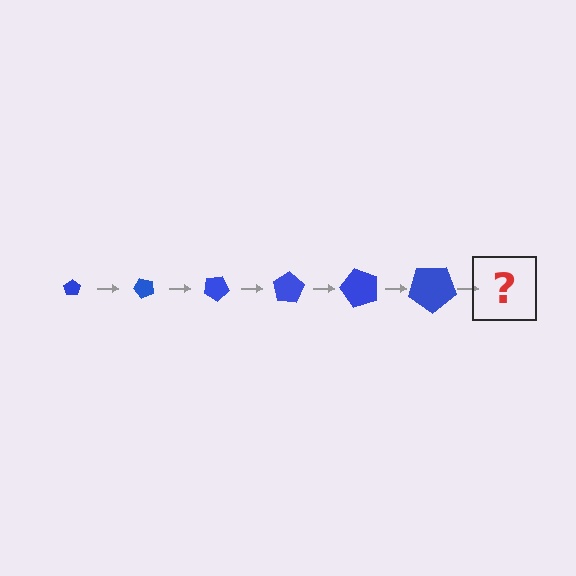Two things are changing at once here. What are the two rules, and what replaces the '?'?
The two rules are that the pentagon grows larger each step and it rotates 50 degrees each step. The '?' should be a pentagon, larger than the previous one and rotated 300 degrees from the start.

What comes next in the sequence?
The next element should be a pentagon, larger than the previous one and rotated 300 degrees from the start.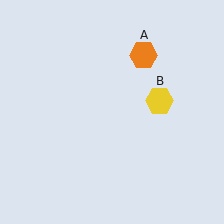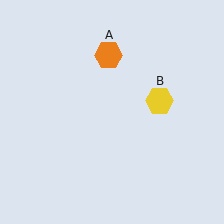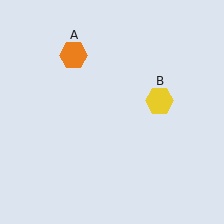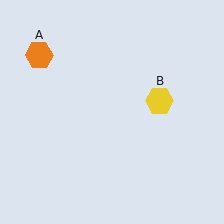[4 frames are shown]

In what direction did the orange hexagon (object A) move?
The orange hexagon (object A) moved left.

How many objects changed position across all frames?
1 object changed position: orange hexagon (object A).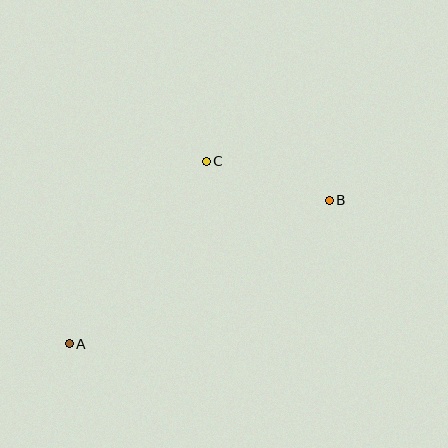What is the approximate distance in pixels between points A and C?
The distance between A and C is approximately 228 pixels.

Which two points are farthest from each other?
Points A and B are farthest from each other.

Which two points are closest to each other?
Points B and C are closest to each other.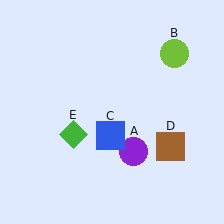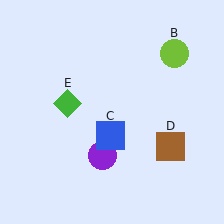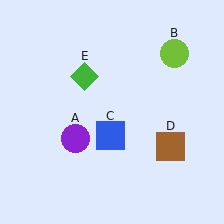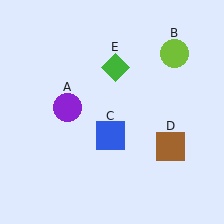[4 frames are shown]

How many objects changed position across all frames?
2 objects changed position: purple circle (object A), green diamond (object E).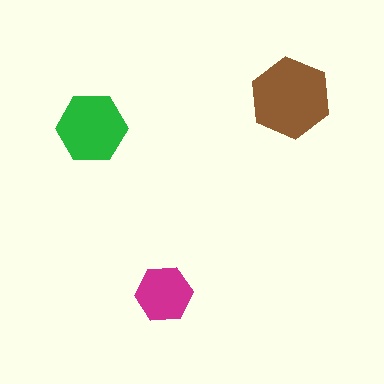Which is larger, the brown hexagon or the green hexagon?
The brown one.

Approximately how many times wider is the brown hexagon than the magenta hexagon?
About 1.5 times wider.